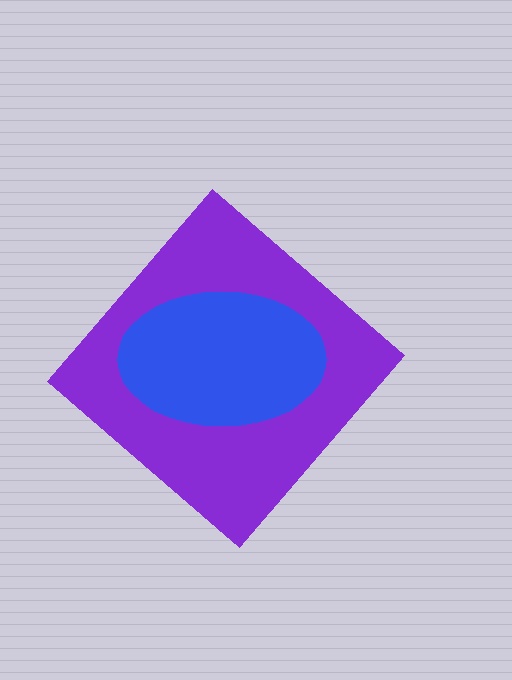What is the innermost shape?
The blue ellipse.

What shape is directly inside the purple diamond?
The blue ellipse.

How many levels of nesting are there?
2.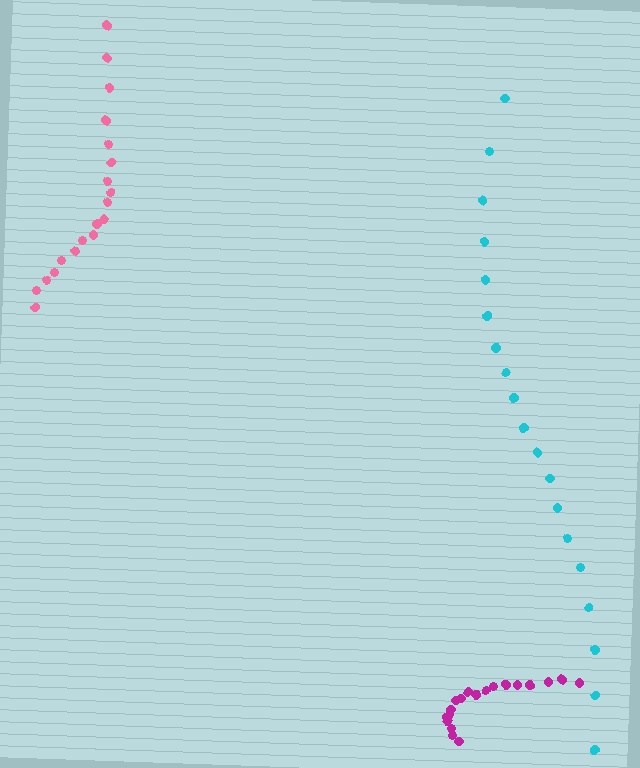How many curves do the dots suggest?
There are 3 distinct paths.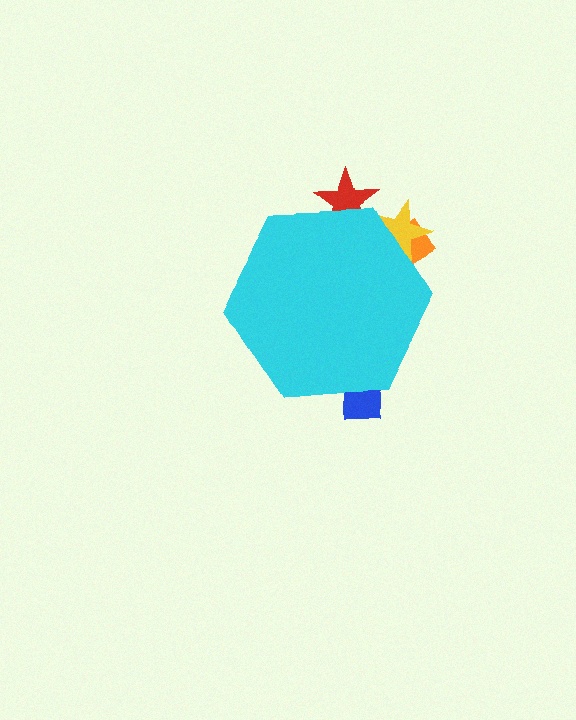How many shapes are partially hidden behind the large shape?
4 shapes are partially hidden.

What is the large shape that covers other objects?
A cyan hexagon.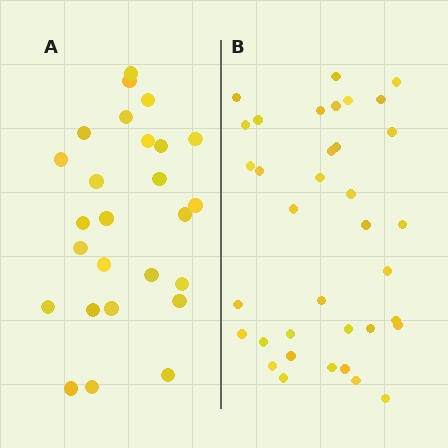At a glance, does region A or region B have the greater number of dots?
Region B (the right region) has more dots.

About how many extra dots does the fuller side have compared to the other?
Region B has roughly 10 or so more dots than region A.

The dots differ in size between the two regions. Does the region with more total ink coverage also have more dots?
No. Region A has more total ink coverage because its dots are larger, but region B actually contains more individual dots. Total area can be misleading — the number of items is what matters here.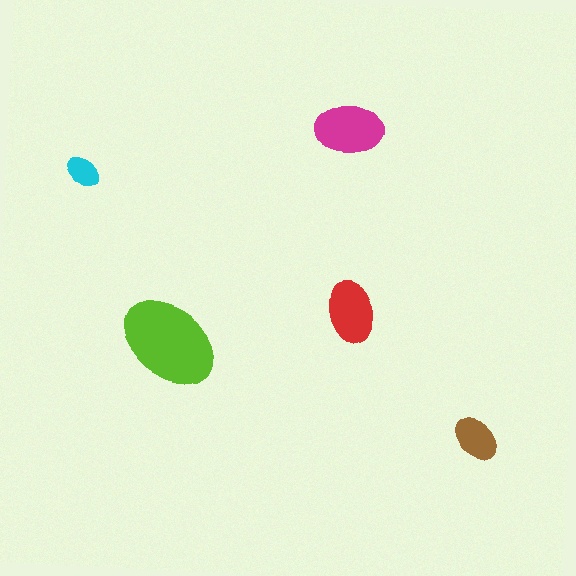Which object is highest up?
The magenta ellipse is topmost.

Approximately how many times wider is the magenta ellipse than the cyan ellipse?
About 2 times wider.